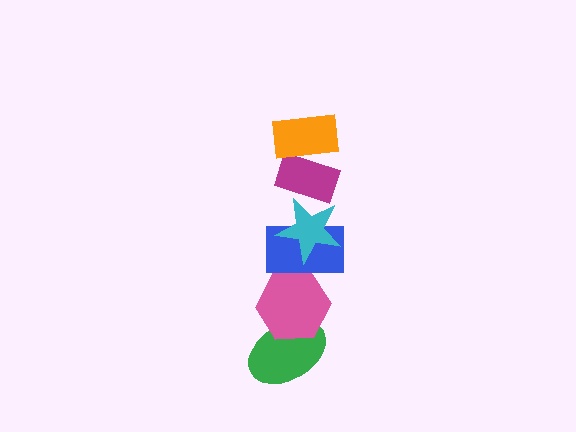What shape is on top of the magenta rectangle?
The orange rectangle is on top of the magenta rectangle.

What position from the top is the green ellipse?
The green ellipse is 6th from the top.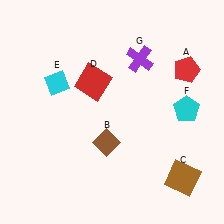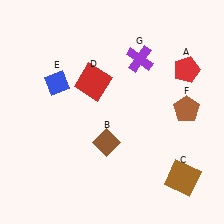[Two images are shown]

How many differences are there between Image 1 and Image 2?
There are 2 differences between the two images.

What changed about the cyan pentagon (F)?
In Image 1, F is cyan. In Image 2, it changed to brown.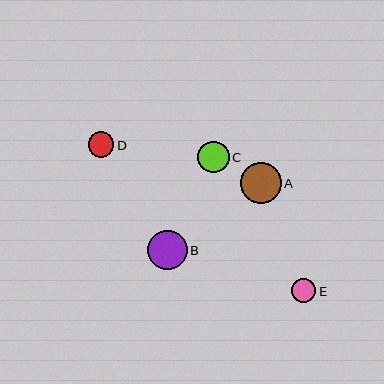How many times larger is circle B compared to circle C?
Circle B is approximately 1.3 times the size of circle C.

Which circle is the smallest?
Circle E is the smallest with a size of approximately 24 pixels.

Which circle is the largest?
Circle A is the largest with a size of approximately 41 pixels.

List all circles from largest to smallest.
From largest to smallest: A, B, C, D, E.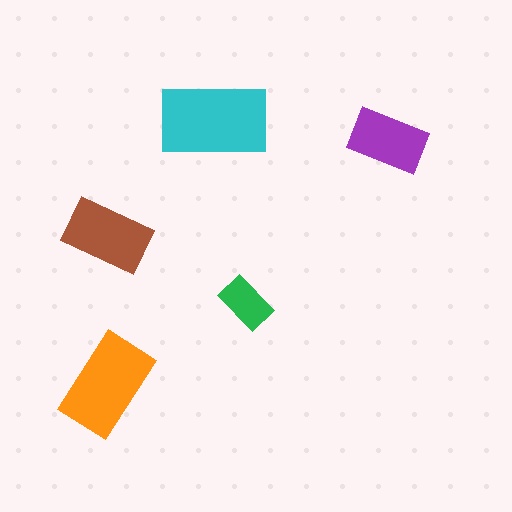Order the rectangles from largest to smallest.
the cyan one, the orange one, the brown one, the purple one, the green one.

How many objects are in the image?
There are 5 objects in the image.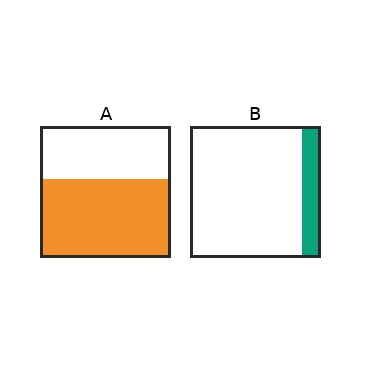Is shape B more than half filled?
No.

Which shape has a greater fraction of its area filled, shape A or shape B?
Shape A.